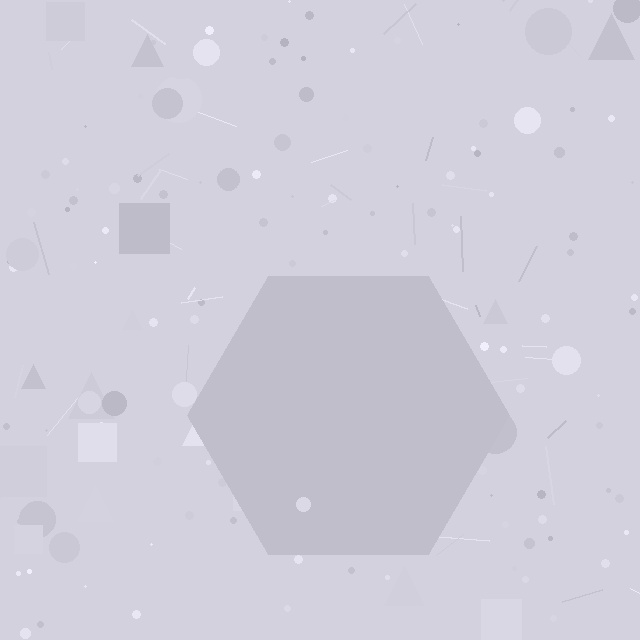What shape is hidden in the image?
A hexagon is hidden in the image.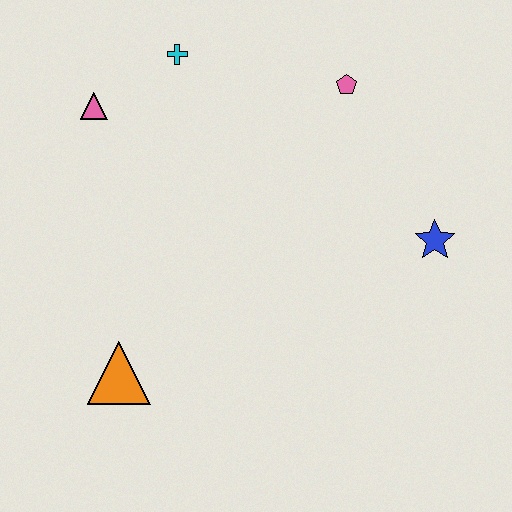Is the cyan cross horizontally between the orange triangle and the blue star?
Yes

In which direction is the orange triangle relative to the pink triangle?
The orange triangle is below the pink triangle.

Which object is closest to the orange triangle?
The pink triangle is closest to the orange triangle.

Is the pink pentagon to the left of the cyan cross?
No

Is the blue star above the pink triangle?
No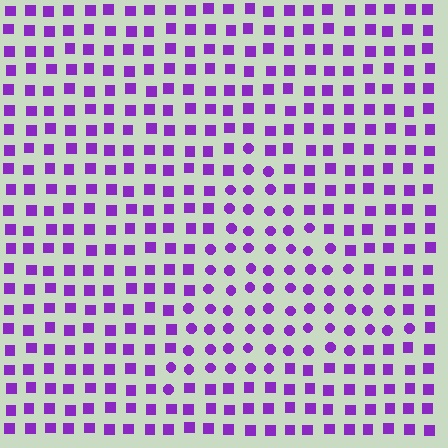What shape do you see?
I see a triangle.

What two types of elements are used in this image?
The image uses circles inside the triangle region and squares outside it.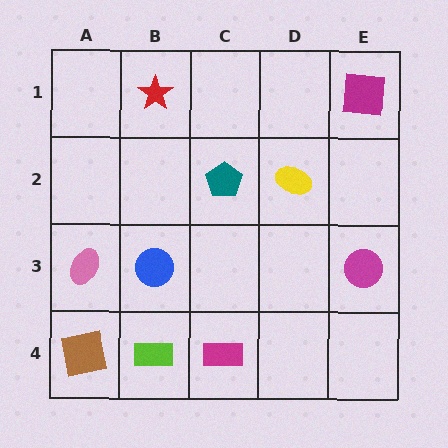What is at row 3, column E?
A magenta circle.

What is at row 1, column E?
A magenta square.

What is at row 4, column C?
A magenta rectangle.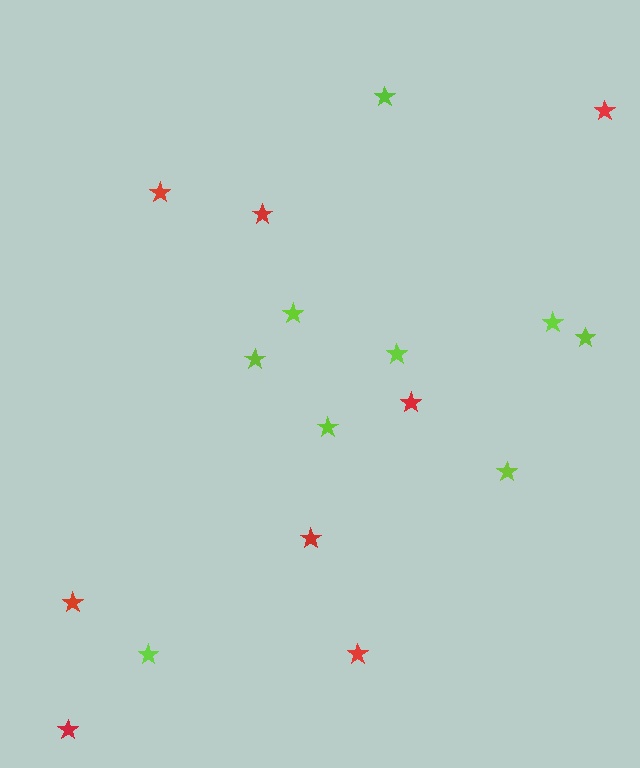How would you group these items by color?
There are 2 groups: one group of red stars (8) and one group of lime stars (9).